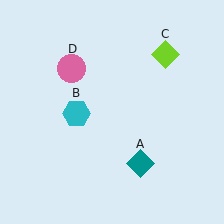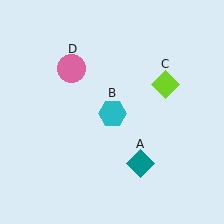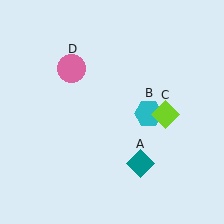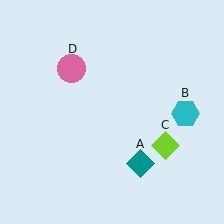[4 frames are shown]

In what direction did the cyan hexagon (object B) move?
The cyan hexagon (object B) moved right.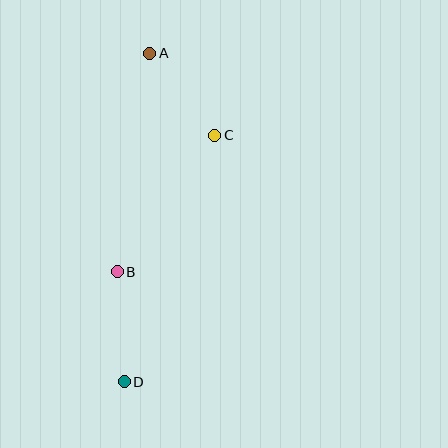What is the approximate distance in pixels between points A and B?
The distance between A and B is approximately 221 pixels.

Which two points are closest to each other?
Points A and C are closest to each other.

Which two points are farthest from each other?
Points A and D are farthest from each other.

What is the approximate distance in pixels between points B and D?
The distance between B and D is approximately 110 pixels.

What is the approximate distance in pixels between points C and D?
The distance between C and D is approximately 263 pixels.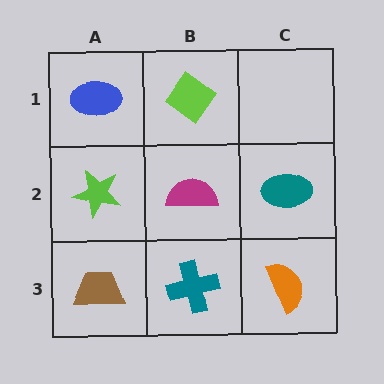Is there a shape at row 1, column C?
No, that cell is empty.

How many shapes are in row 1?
2 shapes.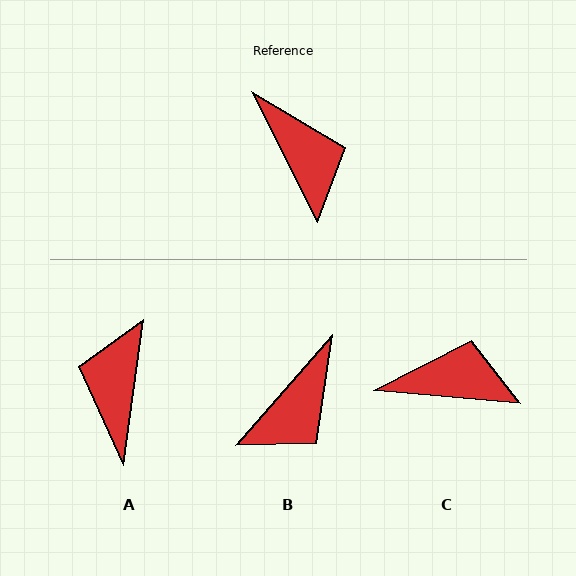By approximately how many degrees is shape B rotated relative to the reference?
Approximately 68 degrees clockwise.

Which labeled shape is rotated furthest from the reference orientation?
A, about 146 degrees away.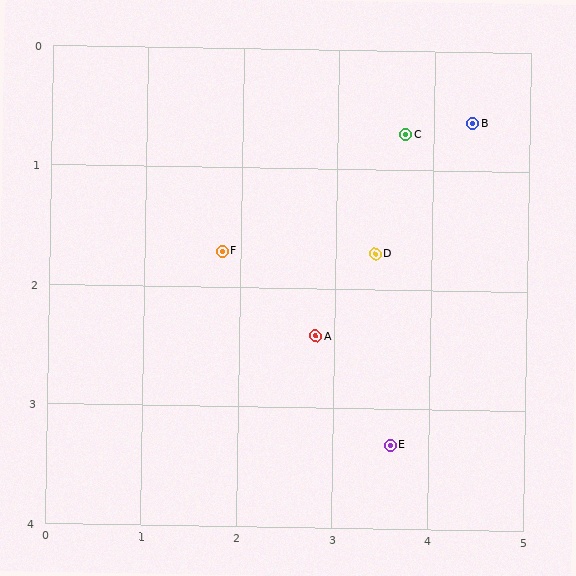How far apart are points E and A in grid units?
Points E and A are about 1.2 grid units apart.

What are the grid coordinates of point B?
Point B is at approximately (4.4, 0.6).